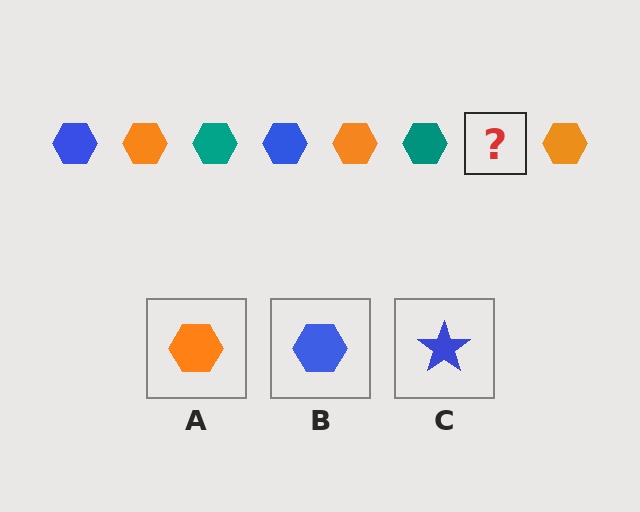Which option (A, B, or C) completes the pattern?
B.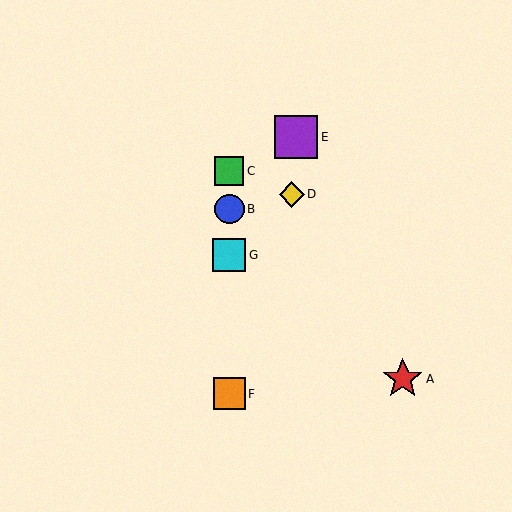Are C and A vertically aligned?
No, C is at x≈229 and A is at x≈403.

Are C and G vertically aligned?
Yes, both are at x≈229.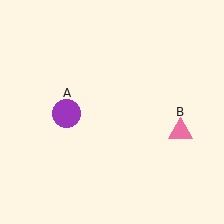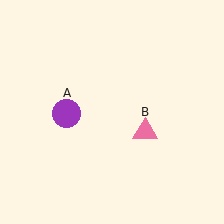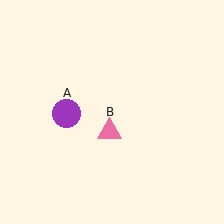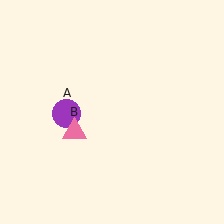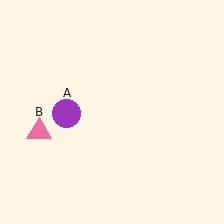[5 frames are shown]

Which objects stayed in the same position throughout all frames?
Purple circle (object A) remained stationary.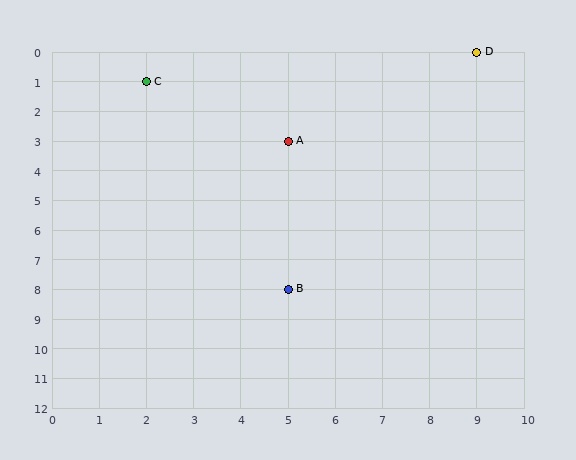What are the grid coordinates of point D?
Point D is at grid coordinates (9, 0).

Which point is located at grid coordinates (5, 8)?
Point B is at (5, 8).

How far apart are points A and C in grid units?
Points A and C are 3 columns and 2 rows apart (about 3.6 grid units diagonally).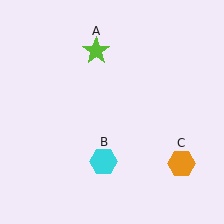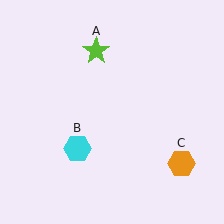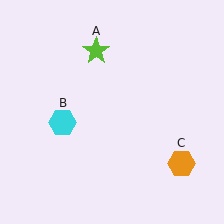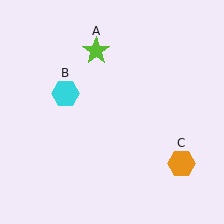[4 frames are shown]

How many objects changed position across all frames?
1 object changed position: cyan hexagon (object B).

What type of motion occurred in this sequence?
The cyan hexagon (object B) rotated clockwise around the center of the scene.